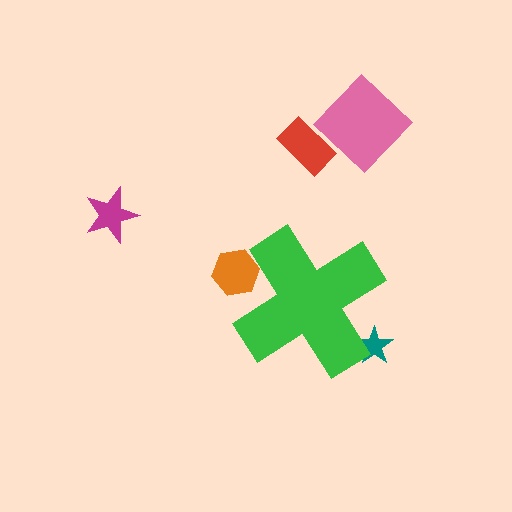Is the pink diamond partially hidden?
No, the pink diamond is fully visible.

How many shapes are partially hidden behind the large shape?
2 shapes are partially hidden.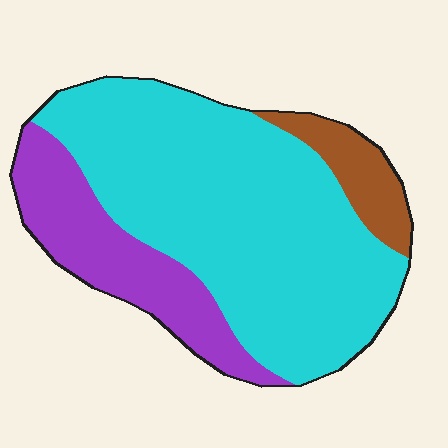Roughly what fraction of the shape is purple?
Purple covers roughly 25% of the shape.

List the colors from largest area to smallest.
From largest to smallest: cyan, purple, brown.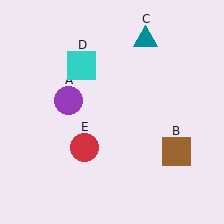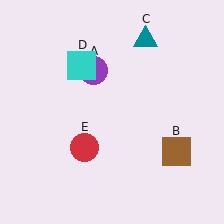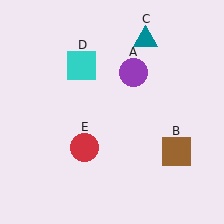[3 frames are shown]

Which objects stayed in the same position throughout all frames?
Brown square (object B) and teal triangle (object C) and cyan square (object D) and red circle (object E) remained stationary.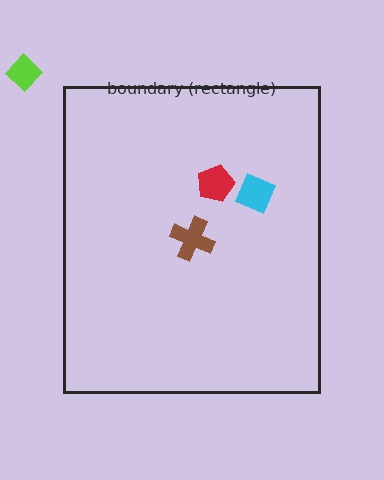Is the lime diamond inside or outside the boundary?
Outside.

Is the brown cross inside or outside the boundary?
Inside.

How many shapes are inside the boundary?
3 inside, 1 outside.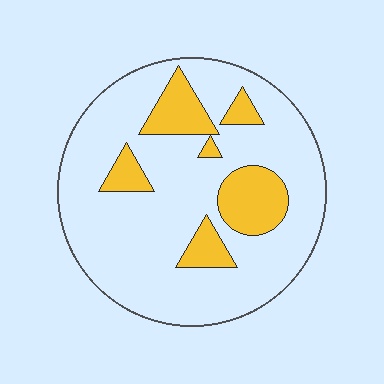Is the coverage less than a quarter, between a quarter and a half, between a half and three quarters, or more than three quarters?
Less than a quarter.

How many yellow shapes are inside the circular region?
6.